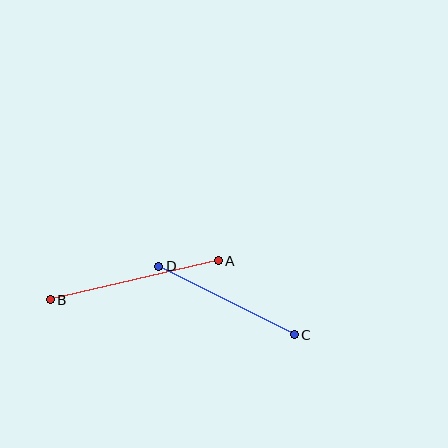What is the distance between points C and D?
The distance is approximately 151 pixels.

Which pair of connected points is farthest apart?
Points A and B are farthest apart.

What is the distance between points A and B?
The distance is approximately 172 pixels.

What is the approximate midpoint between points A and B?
The midpoint is at approximately (134, 280) pixels.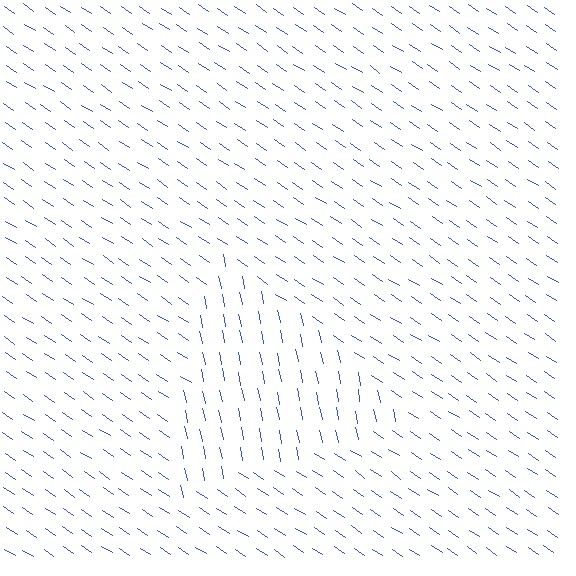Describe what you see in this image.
The image is filled with small blue line segments. A triangle region in the image has lines oriented differently from the surrounding lines, creating a visible texture boundary.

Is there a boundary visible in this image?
Yes, there is a texture boundary formed by a change in line orientation.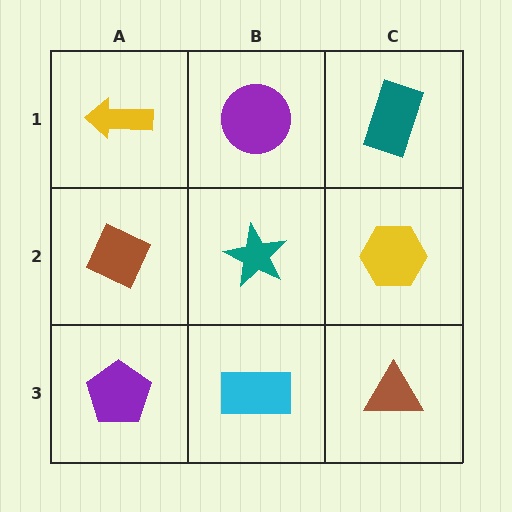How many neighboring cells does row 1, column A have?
2.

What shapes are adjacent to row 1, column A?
A brown diamond (row 2, column A), a purple circle (row 1, column B).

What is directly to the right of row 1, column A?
A purple circle.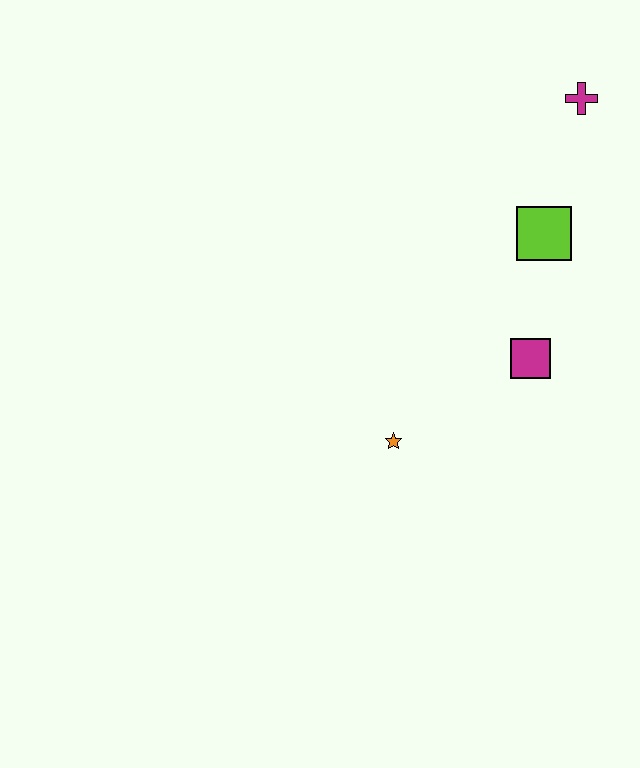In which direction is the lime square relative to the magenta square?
The lime square is above the magenta square.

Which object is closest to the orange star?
The magenta square is closest to the orange star.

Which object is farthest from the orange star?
The magenta cross is farthest from the orange star.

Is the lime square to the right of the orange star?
Yes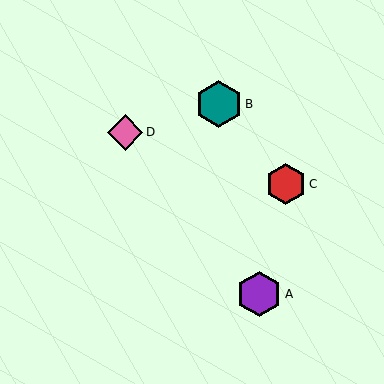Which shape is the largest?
The teal hexagon (labeled B) is the largest.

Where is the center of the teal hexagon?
The center of the teal hexagon is at (219, 104).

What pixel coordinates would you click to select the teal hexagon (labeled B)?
Click at (219, 104) to select the teal hexagon B.